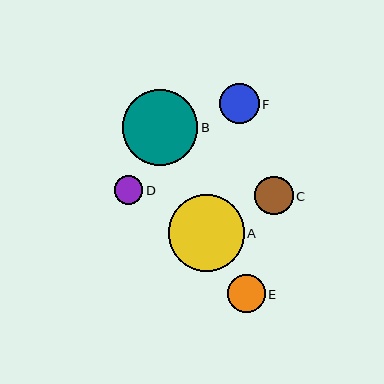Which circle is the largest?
Circle A is the largest with a size of approximately 76 pixels.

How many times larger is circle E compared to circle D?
Circle E is approximately 1.3 times the size of circle D.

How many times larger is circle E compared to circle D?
Circle E is approximately 1.3 times the size of circle D.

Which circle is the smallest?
Circle D is the smallest with a size of approximately 28 pixels.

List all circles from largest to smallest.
From largest to smallest: A, B, F, C, E, D.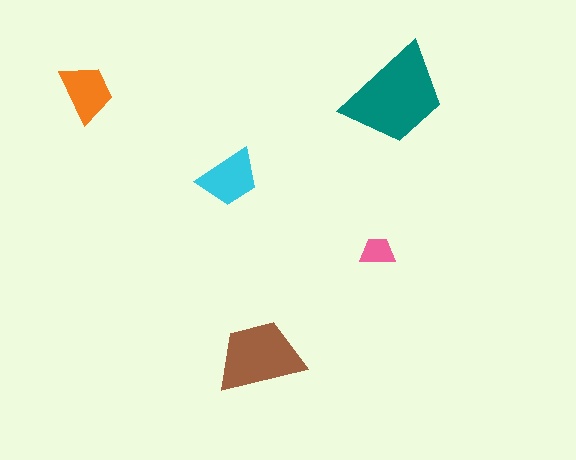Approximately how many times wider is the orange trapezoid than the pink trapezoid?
About 1.5 times wider.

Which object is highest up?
The orange trapezoid is topmost.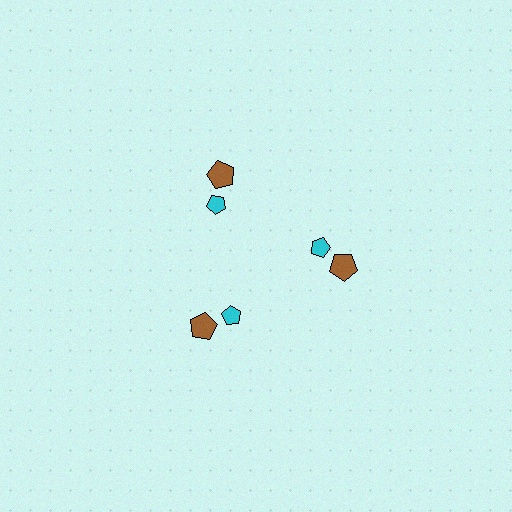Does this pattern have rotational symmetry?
Yes, this pattern has 3-fold rotational symmetry. It looks the same after rotating 120 degrees around the center.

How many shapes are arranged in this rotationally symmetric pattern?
There are 6 shapes, arranged in 3 groups of 2.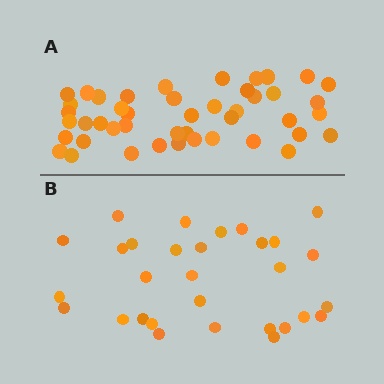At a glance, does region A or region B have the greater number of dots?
Region A (the top region) has more dots.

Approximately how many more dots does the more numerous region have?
Region A has approximately 15 more dots than region B.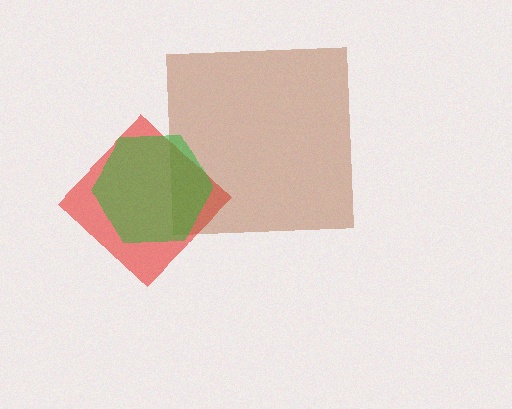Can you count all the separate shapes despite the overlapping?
Yes, there are 3 separate shapes.